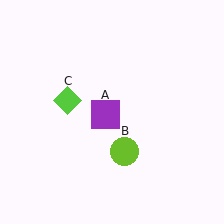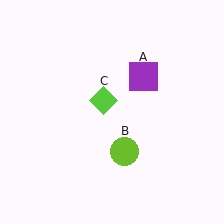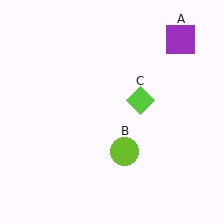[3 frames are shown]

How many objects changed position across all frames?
2 objects changed position: purple square (object A), lime diamond (object C).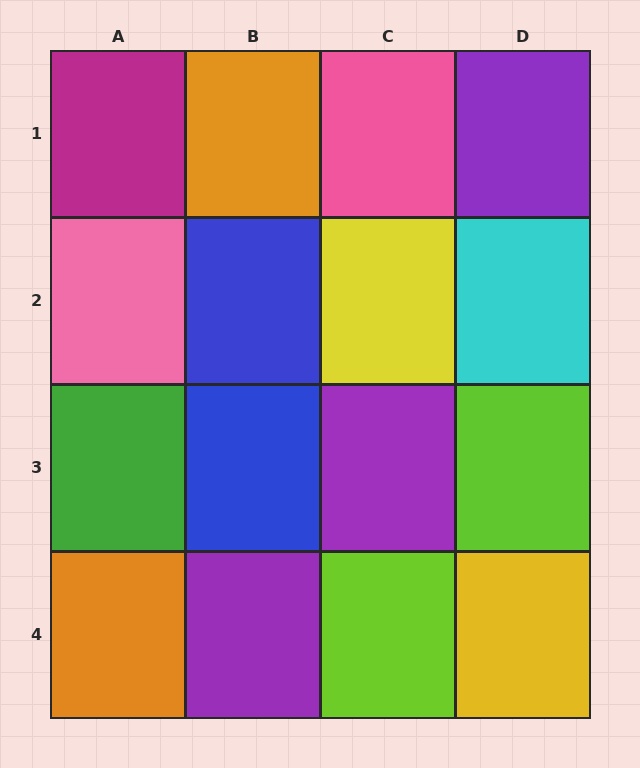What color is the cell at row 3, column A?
Green.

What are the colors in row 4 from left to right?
Orange, purple, lime, yellow.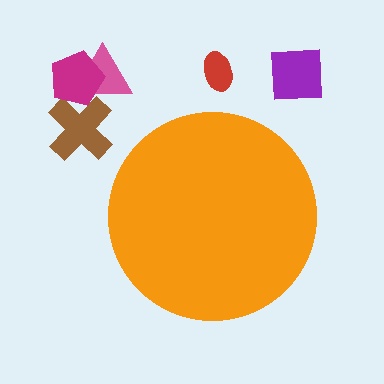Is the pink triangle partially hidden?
No, the pink triangle is fully visible.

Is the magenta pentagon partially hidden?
No, the magenta pentagon is fully visible.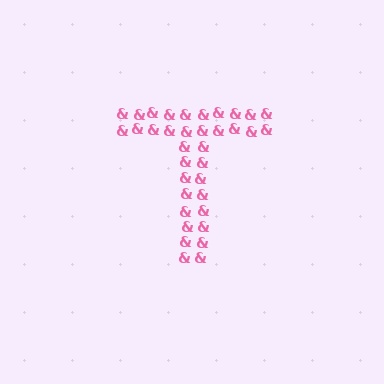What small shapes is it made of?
It is made of small ampersands.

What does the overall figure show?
The overall figure shows the letter T.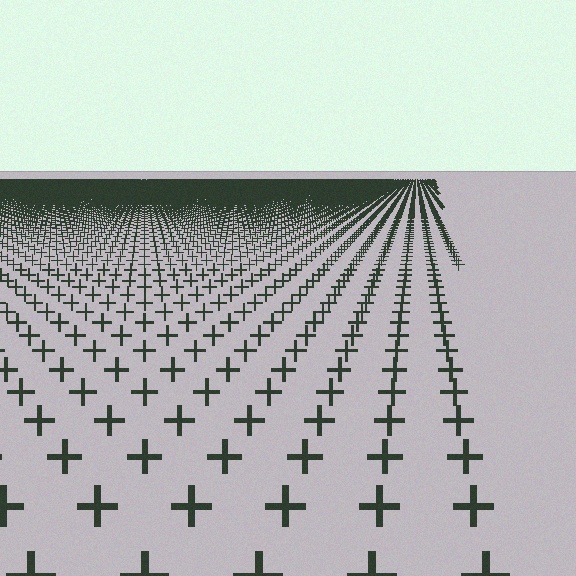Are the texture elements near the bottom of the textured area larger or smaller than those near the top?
Larger. Near the bottom, elements are closer to the viewer and appear at a bigger on-screen size.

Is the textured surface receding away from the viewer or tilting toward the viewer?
The surface is receding away from the viewer. Texture elements get smaller and denser toward the top.